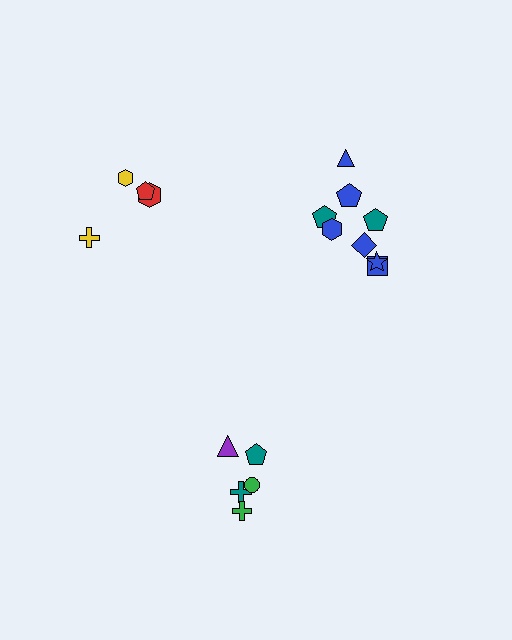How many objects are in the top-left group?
There are 4 objects.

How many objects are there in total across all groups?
There are 17 objects.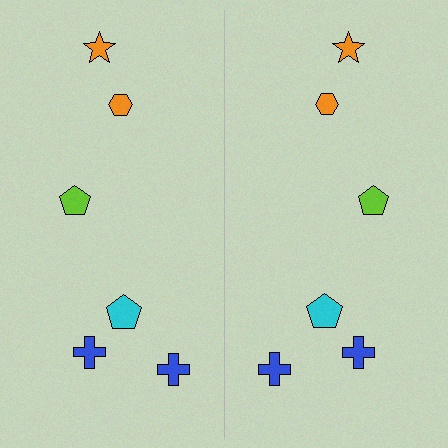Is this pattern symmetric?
Yes, this pattern has bilateral (reflection) symmetry.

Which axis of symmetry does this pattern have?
The pattern has a vertical axis of symmetry running through the center of the image.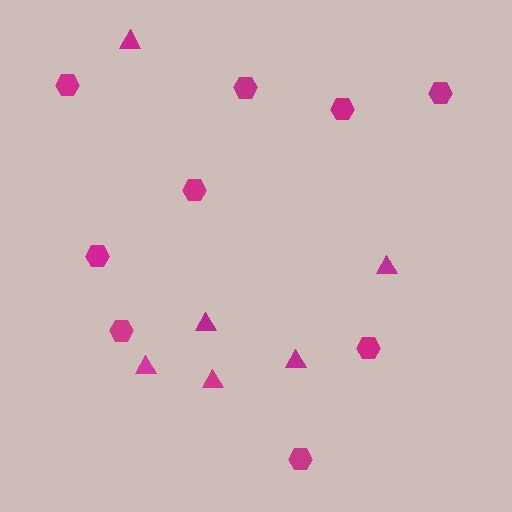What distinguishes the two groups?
There are 2 groups: one group of triangles (6) and one group of hexagons (9).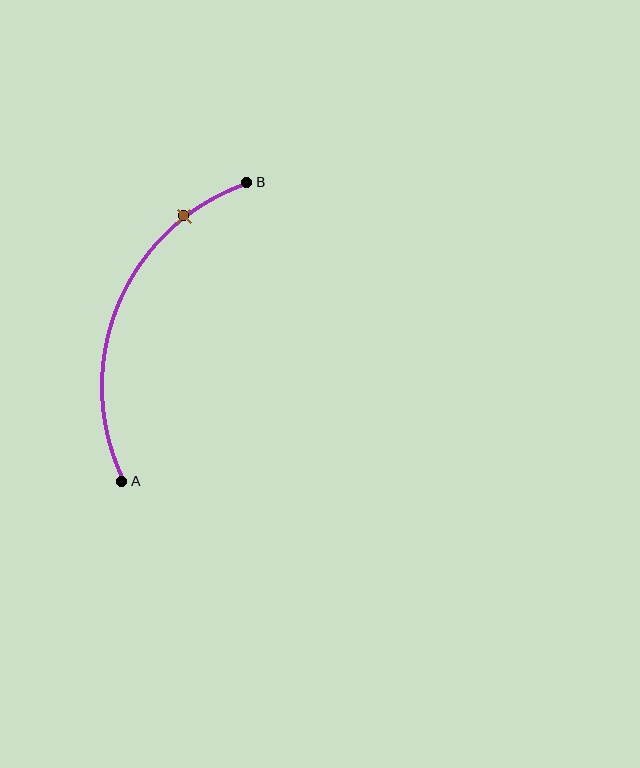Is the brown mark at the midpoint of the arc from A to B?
No. The brown mark lies on the arc but is closer to endpoint B. The arc midpoint would be at the point on the curve equidistant along the arc from both A and B.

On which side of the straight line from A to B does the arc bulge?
The arc bulges to the left of the straight line connecting A and B.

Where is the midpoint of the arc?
The arc midpoint is the point on the curve farthest from the straight line joining A and B. It sits to the left of that line.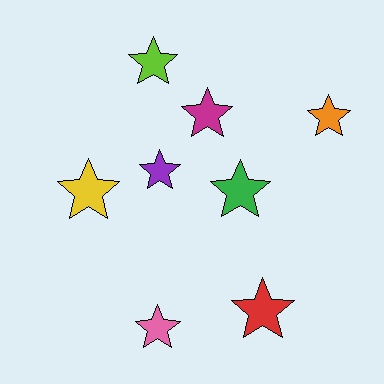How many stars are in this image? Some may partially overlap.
There are 8 stars.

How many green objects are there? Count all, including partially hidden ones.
There is 1 green object.